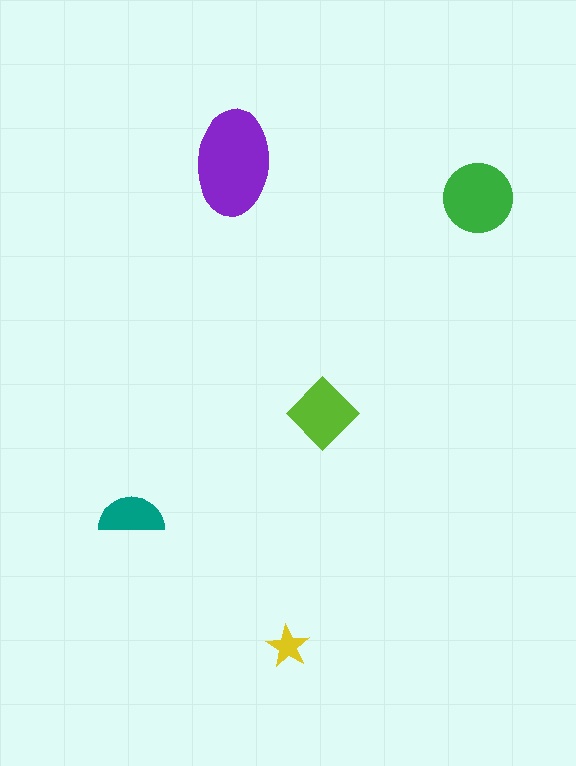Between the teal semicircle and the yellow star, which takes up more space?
The teal semicircle.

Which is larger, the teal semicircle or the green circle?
The green circle.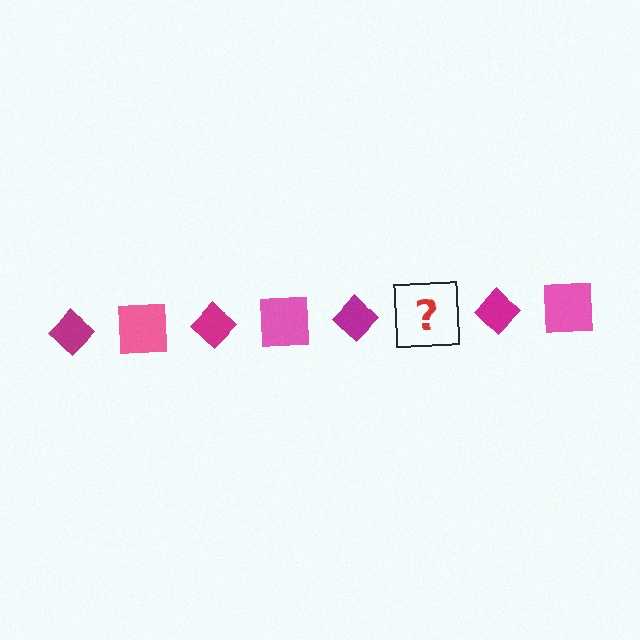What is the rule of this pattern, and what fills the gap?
The rule is that the pattern alternates between magenta diamond and pink square. The gap should be filled with a pink square.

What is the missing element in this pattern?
The missing element is a pink square.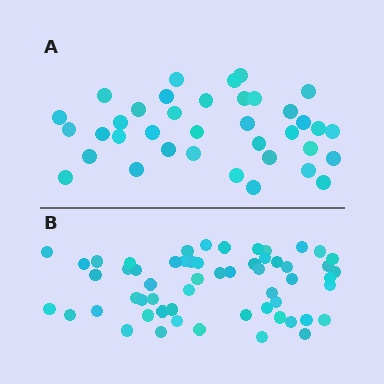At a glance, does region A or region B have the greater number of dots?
Region B (the bottom region) has more dots.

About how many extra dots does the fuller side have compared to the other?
Region B has approximately 20 more dots than region A.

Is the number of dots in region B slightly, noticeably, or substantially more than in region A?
Region B has substantially more. The ratio is roughly 1.5 to 1.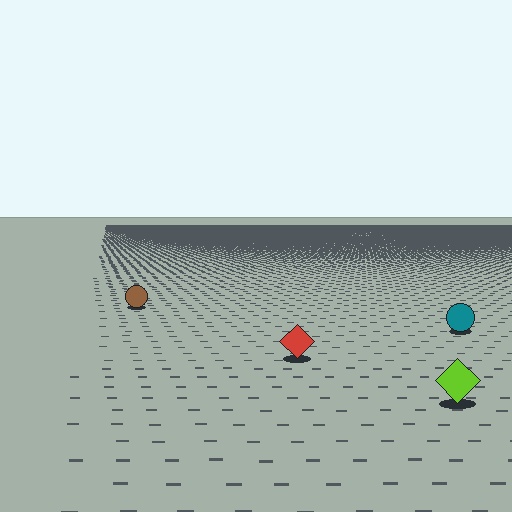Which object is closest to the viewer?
The lime diamond is closest. The texture marks near it are larger and more spread out.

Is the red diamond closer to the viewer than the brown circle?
Yes. The red diamond is closer — you can tell from the texture gradient: the ground texture is coarser near it.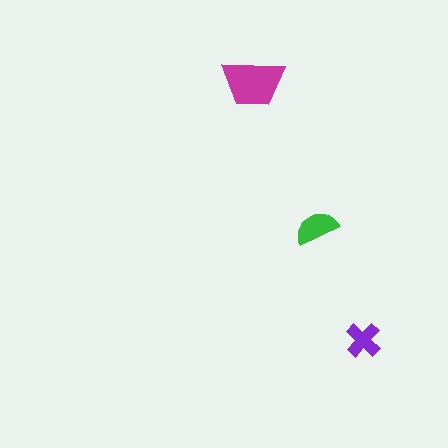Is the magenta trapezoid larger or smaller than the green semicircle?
Larger.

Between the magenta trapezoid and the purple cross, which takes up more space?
The magenta trapezoid.